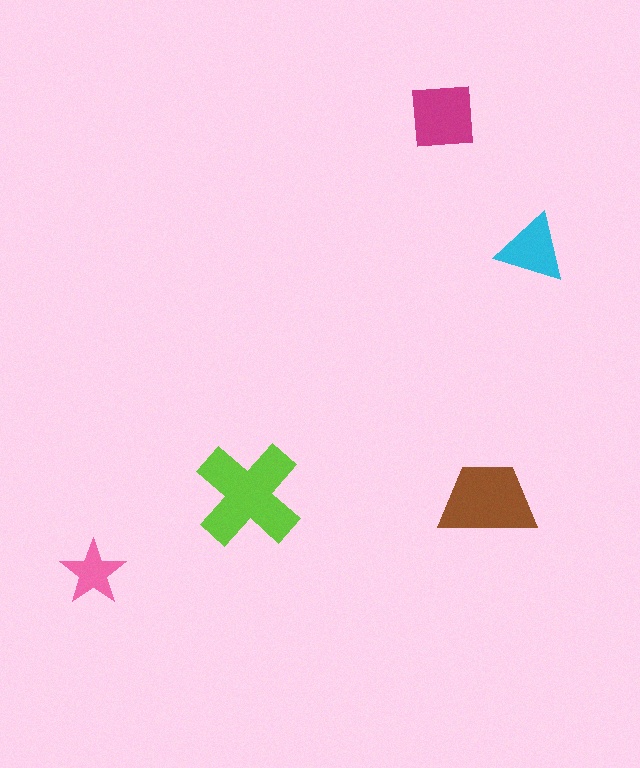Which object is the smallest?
The pink star.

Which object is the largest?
The lime cross.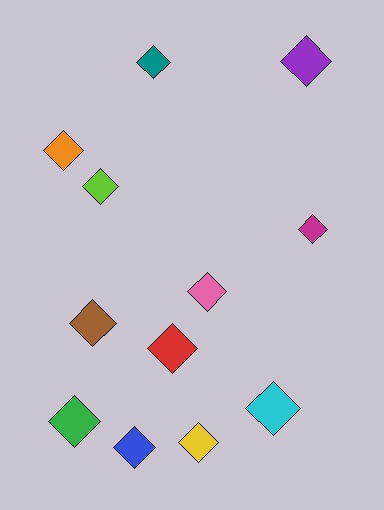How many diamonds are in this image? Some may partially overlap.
There are 12 diamonds.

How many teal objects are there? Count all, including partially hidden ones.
There is 1 teal object.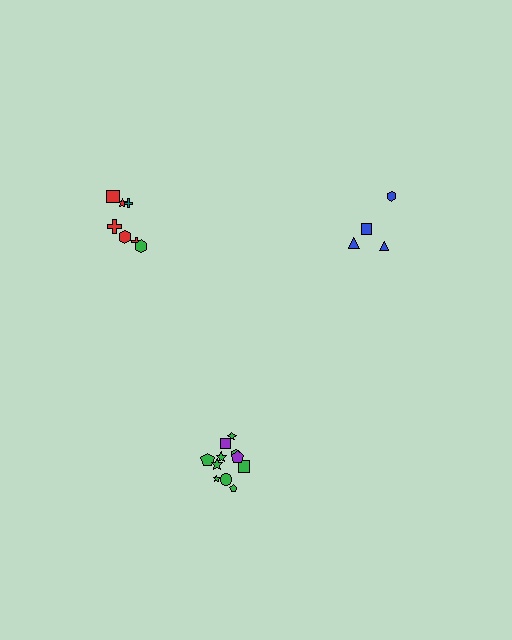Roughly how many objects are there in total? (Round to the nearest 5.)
Roughly 25 objects in total.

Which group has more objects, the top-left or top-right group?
The top-left group.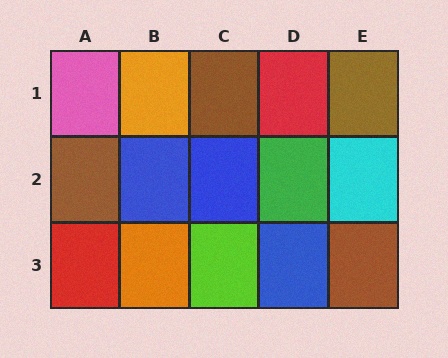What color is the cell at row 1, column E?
Brown.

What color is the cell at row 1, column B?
Orange.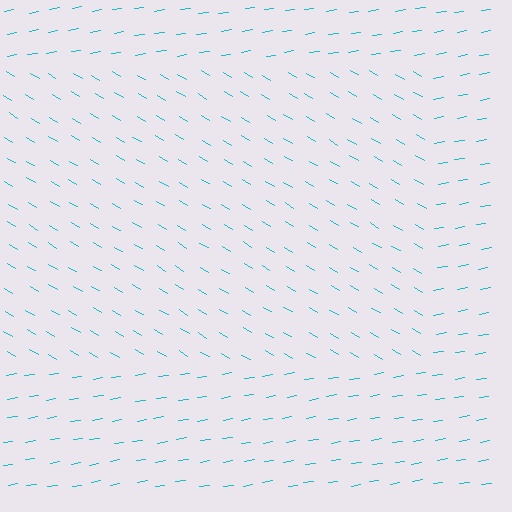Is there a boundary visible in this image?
Yes, there is a texture boundary formed by a change in line orientation.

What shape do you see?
I see a rectangle.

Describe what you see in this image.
The image is filled with small cyan line segments. A rectangle region in the image has lines oriented differently from the surrounding lines, creating a visible texture boundary.